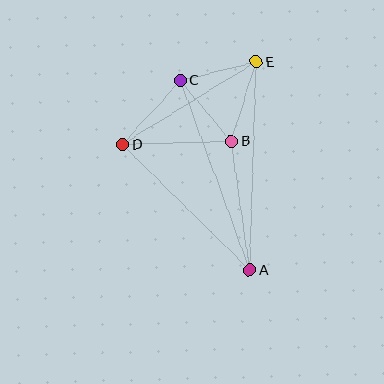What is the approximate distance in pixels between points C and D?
The distance between C and D is approximately 87 pixels.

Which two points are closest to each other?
Points C and E are closest to each other.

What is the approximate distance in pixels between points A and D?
The distance between A and D is approximately 179 pixels.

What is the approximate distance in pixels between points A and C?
The distance between A and C is approximately 202 pixels.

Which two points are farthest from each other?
Points A and E are farthest from each other.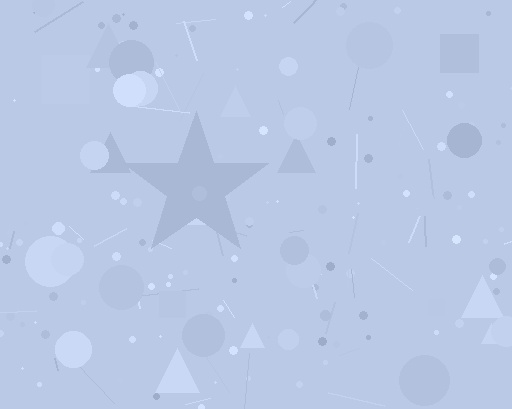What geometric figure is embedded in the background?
A star is embedded in the background.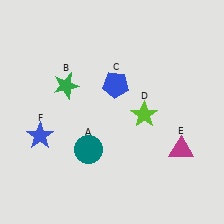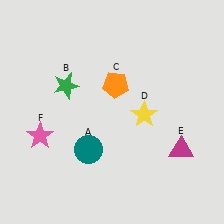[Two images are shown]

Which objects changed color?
C changed from blue to orange. D changed from lime to yellow. F changed from blue to pink.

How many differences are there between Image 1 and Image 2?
There are 3 differences between the two images.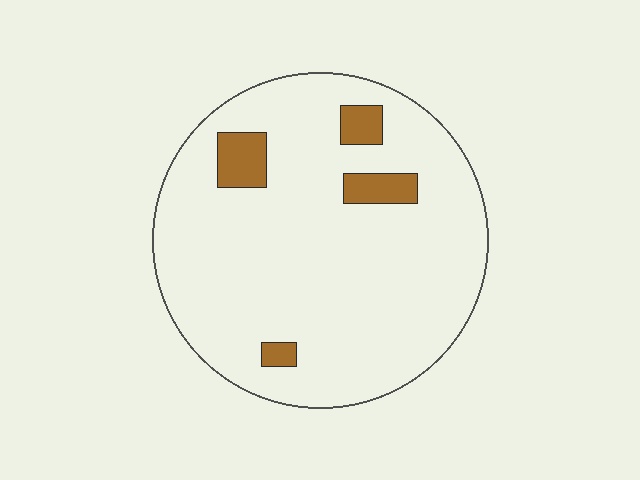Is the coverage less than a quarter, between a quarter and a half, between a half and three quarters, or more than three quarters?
Less than a quarter.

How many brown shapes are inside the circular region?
4.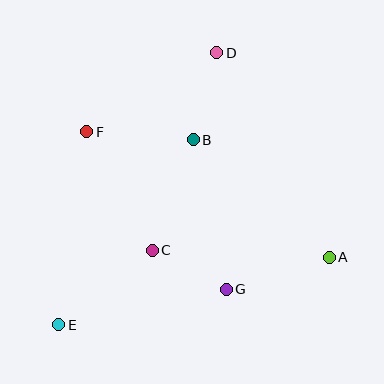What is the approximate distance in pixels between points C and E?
The distance between C and E is approximately 120 pixels.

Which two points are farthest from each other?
Points D and E are farthest from each other.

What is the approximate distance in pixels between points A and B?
The distance between A and B is approximately 180 pixels.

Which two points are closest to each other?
Points C and G are closest to each other.